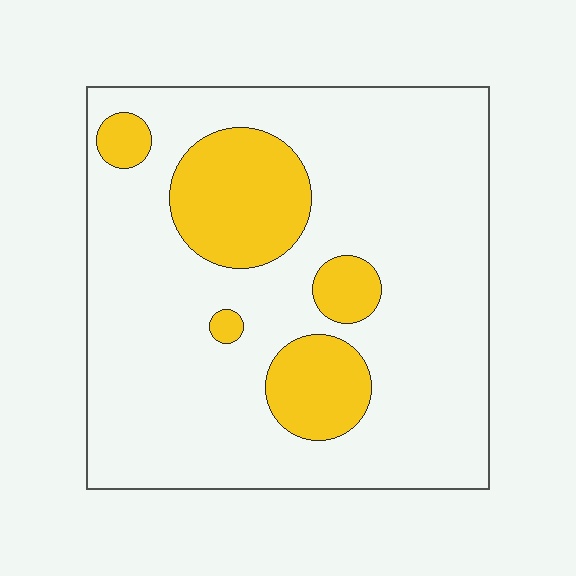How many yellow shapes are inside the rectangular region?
5.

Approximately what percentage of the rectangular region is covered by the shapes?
Approximately 20%.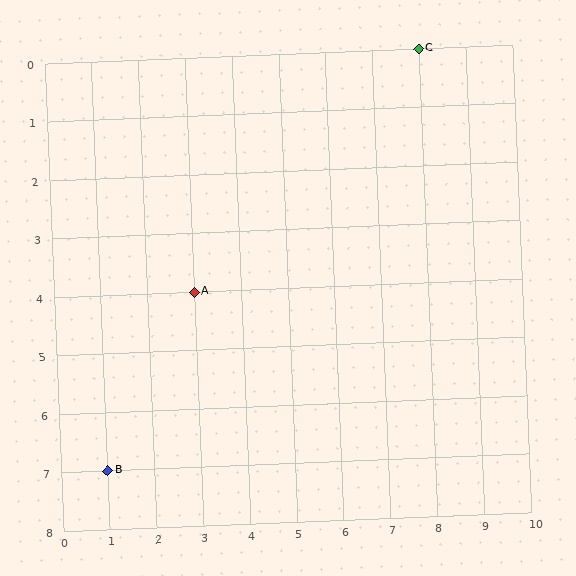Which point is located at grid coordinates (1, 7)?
Point B is at (1, 7).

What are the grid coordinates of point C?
Point C is at grid coordinates (8, 0).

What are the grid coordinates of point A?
Point A is at grid coordinates (3, 4).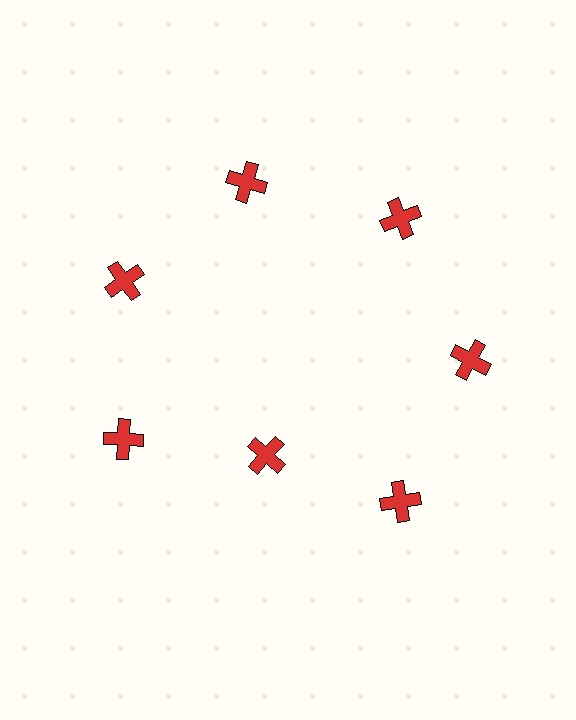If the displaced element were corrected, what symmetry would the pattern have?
It would have 7-fold rotational symmetry — the pattern would map onto itself every 51 degrees.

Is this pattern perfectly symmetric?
No. The 7 red crosses are arranged in a ring, but one element near the 6 o'clock position is pulled inward toward the center, breaking the 7-fold rotational symmetry.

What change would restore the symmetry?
The symmetry would be restored by moving it outward, back onto the ring so that all 7 crosses sit at equal angles and equal distance from the center.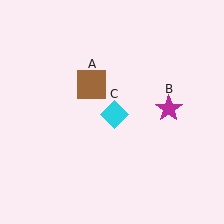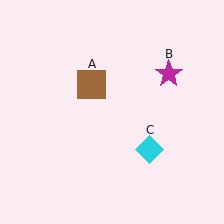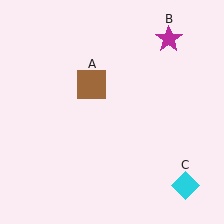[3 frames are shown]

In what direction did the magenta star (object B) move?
The magenta star (object B) moved up.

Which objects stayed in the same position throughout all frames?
Brown square (object A) remained stationary.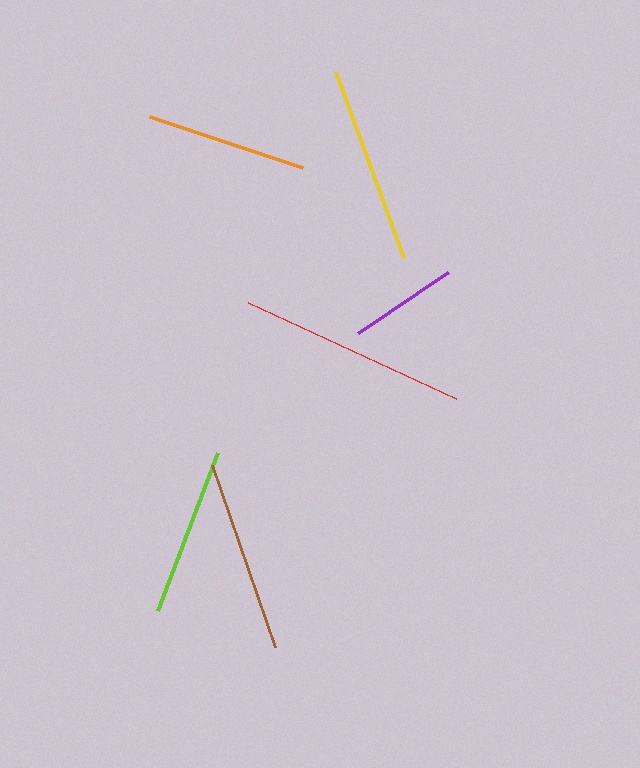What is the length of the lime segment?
The lime segment is approximately 169 pixels long.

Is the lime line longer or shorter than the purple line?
The lime line is longer than the purple line.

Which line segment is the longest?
The red line is the longest at approximately 229 pixels.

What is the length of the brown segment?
The brown segment is approximately 193 pixels long.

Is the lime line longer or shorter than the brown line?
The brown line is longer than the lime line.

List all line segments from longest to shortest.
From longest to shortest: red, yellow, brown, lime, orange, purple.